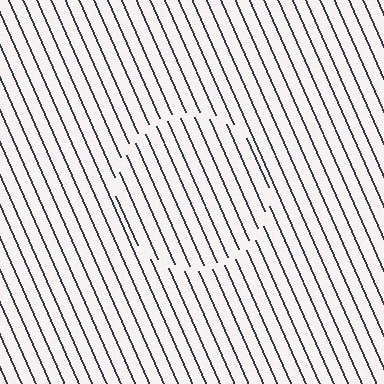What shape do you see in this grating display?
An illusory circle. The interior of the shape contains the same grating, shifted by half a period — the contour is defined by the phase discontinuity where line-ends from the inner and outer gratings abut.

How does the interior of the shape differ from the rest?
The interior of the shape contains the same grating, shifted by half a period — the contour is defined by the phase discontinuity where line-ends from the inner and outer gratings abut.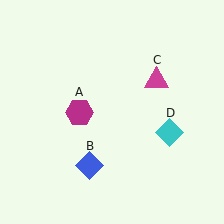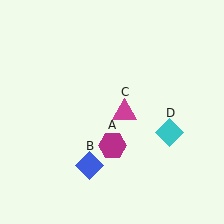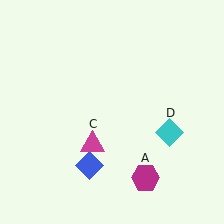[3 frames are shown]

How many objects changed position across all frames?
2 objects changed position: magenta hexagon (object A), magenta triangle (object C).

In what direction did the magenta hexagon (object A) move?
The magenta hexagon (object A) moved down and to the right.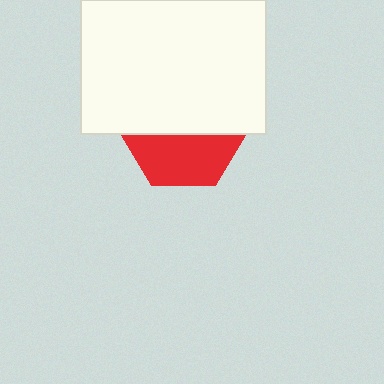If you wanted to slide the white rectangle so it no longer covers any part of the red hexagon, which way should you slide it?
Slide it up — that is the most direct way to separate the two shapes.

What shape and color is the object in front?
The object in front is a white rectangle.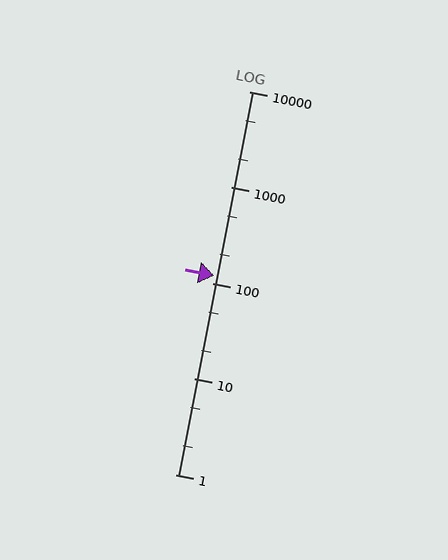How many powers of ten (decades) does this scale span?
The scale spans 4 decades, from 1 to 10000.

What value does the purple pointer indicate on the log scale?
The pointer indicates approximately 120.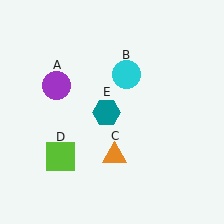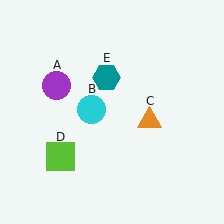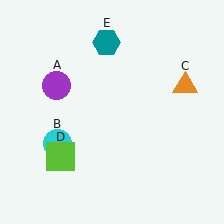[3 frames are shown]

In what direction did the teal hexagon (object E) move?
The teal hexagon (object E) moved up.